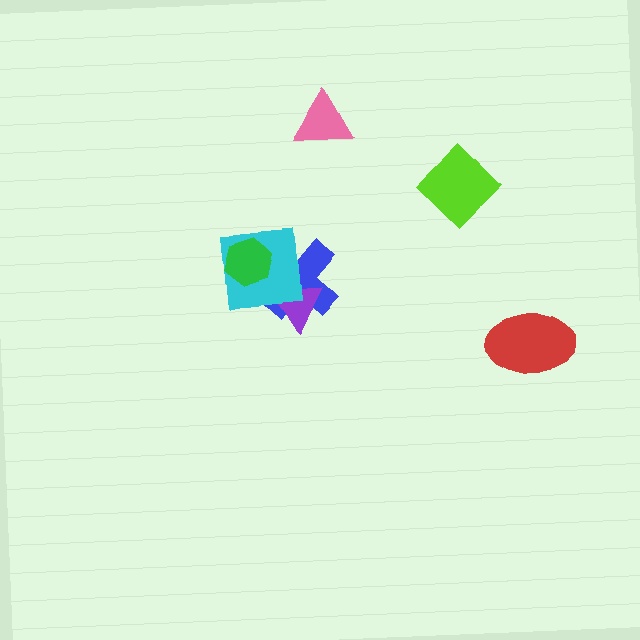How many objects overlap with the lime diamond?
0 objects overlap with the lime diamond.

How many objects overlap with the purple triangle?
2 objects overlap with the purple triangle.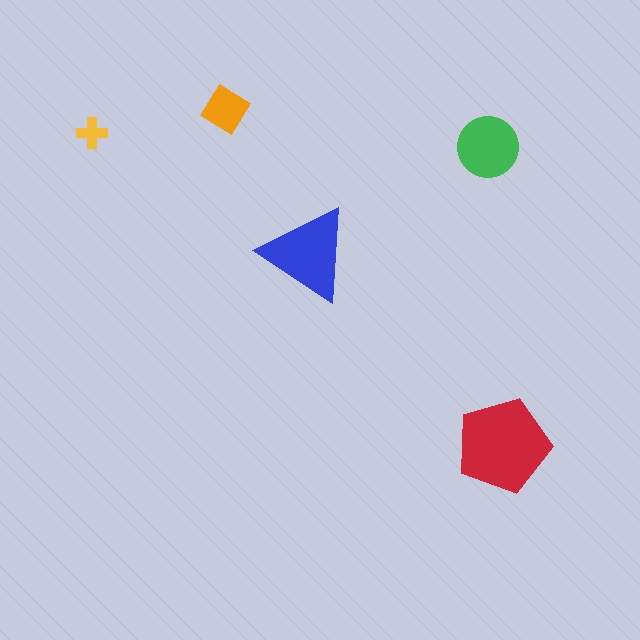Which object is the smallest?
The yellow cross.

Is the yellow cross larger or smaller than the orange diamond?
Smaller.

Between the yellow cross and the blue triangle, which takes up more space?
The blue triangle.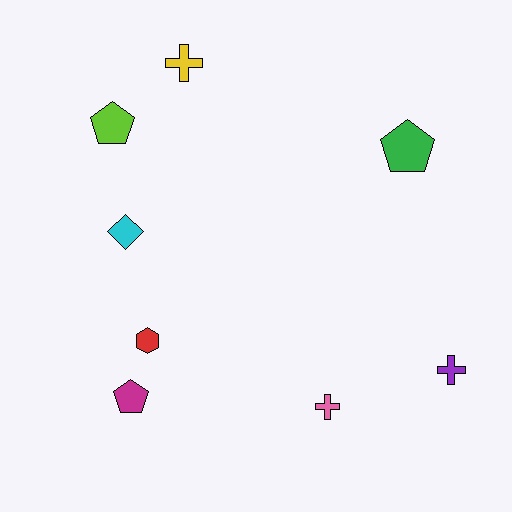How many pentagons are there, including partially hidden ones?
There are 3 pentagons.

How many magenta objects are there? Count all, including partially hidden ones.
There is 1 magenta object.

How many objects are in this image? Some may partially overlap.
There are 8 objects.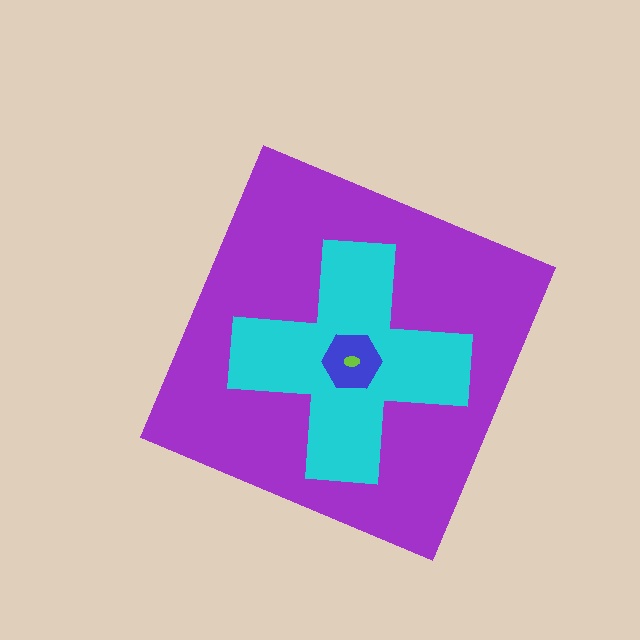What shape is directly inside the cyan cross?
The blue hexagon.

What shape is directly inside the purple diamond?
The cyan cross.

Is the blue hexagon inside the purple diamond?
Yes.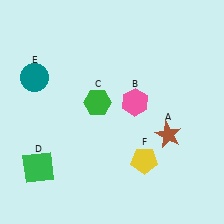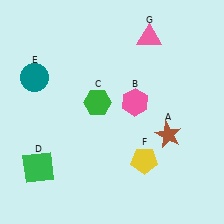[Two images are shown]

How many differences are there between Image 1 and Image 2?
There is 1 difference between the two images.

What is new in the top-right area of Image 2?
A pink triangle (G) was added in the top-right area of Image 2.